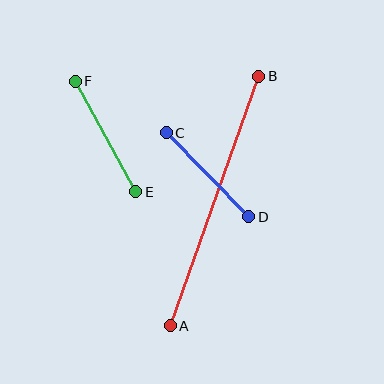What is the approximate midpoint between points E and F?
The midpoint is at approximately (106, 136) pixels.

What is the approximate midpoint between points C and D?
The midpoint is at approximately (207, 175) pixels.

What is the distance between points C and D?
The distance is approximately 117 pixels.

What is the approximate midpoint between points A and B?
The midpoint is at approximately (215, 201) pixels.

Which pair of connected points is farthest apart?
Points A and B are farthest apart.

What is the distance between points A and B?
The distance is approximately 265 pixels.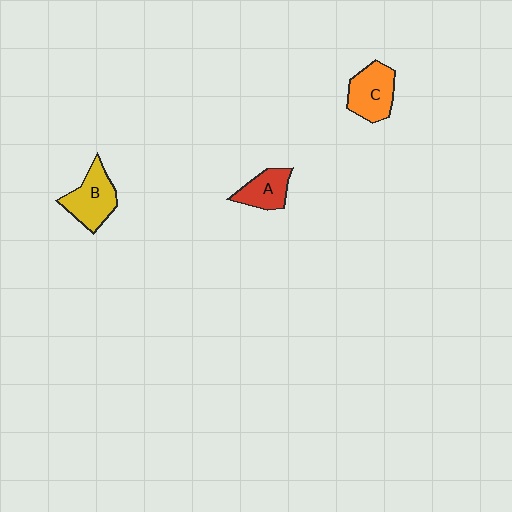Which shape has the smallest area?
Shape A (red).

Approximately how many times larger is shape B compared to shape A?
Approximately 1.4 times.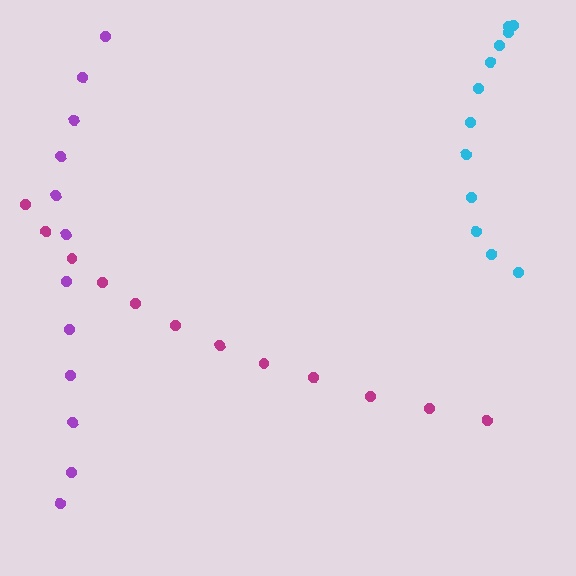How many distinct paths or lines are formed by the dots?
There are 3 distinct paths.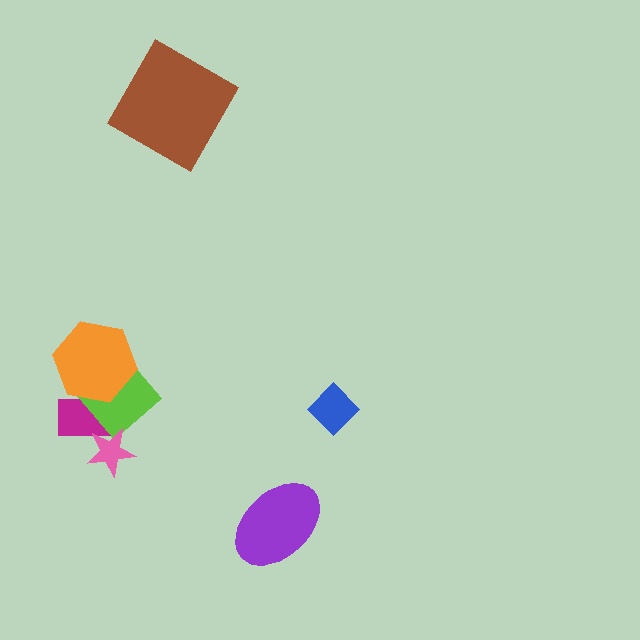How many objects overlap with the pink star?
2 objects overlap with the pink star.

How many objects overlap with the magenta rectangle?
3 objects overlap with the magenta rectangle.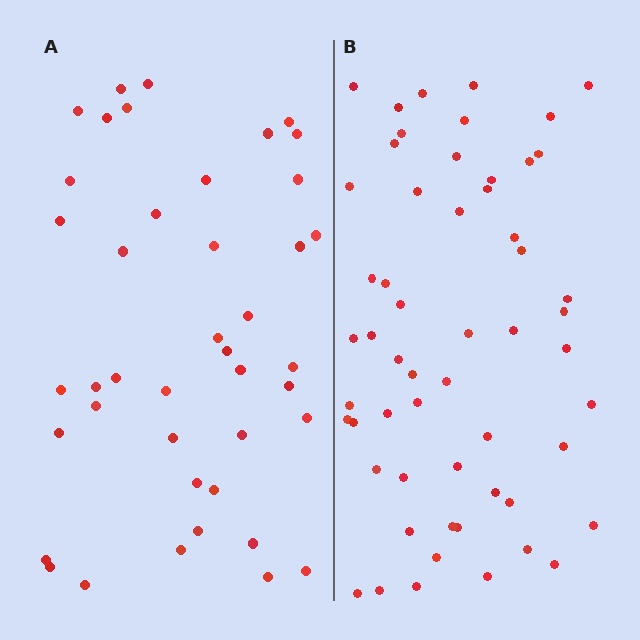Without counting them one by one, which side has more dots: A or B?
Region B (the right region) has more dots.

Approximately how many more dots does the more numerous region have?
Region B has approximately 15 more dots than region A.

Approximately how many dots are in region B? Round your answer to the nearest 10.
About 60 dots. (The exact count is 56, which rounds to 60.)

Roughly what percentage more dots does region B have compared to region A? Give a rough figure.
About 35% more.